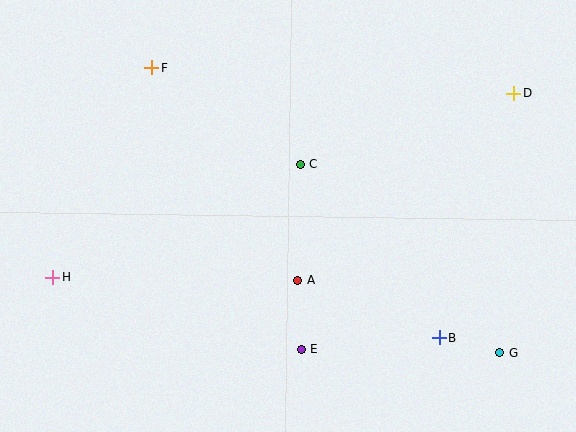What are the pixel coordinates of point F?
Point F is at (152, 68).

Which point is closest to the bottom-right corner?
Point G is closest to the bottom-right corner.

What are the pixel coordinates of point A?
Point A is at (298, 280).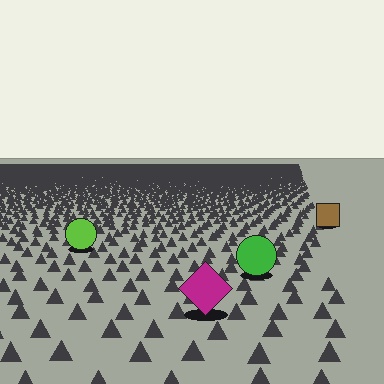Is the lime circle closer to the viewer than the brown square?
Yes. The lime circle is closer — you can tell from the texture gradient: the ground texture is coarser near it.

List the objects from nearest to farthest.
From nearest to farthest: the magenta diamond, the green circle, the lime circle, the brown square.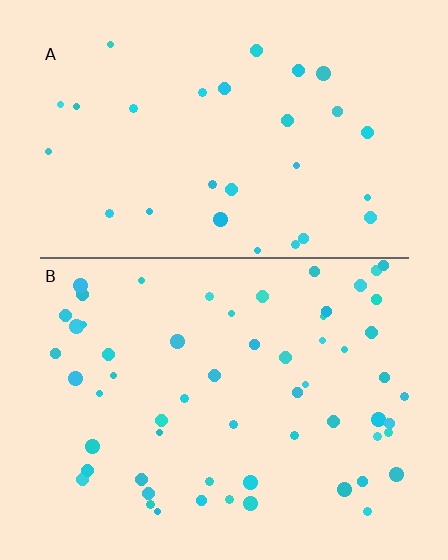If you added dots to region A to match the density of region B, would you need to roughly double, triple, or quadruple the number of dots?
Approximately double.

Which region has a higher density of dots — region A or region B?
B (the bottom).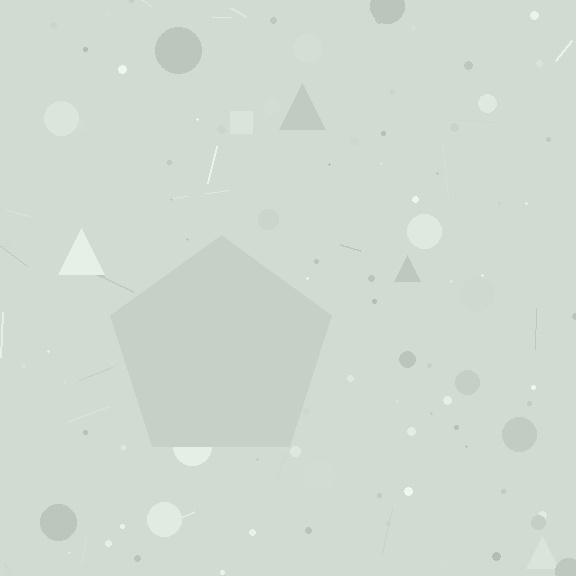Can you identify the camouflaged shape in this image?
The camouflaged shape is a pentagon.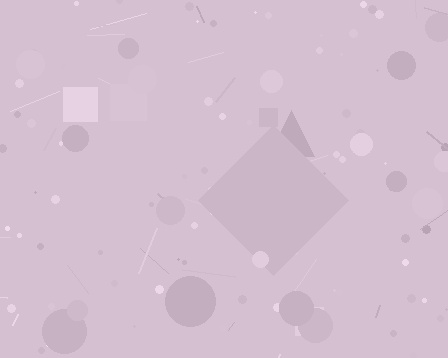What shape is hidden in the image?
A diamond is hidden in the image.